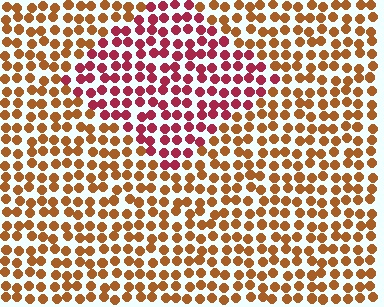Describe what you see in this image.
The image is filled with small brown elements in a uniform arrangement. A diamond-shaped region is visible where the elements are tinted to a slightly different hue, forming a subtle color boundary.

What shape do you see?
I see a diamond.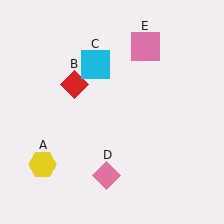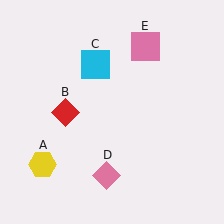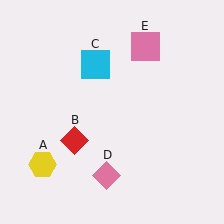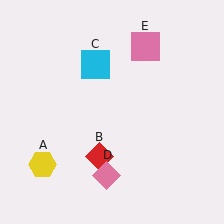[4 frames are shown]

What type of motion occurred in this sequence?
The red diamond (object B) rotated counterclockwise around the center of the scene.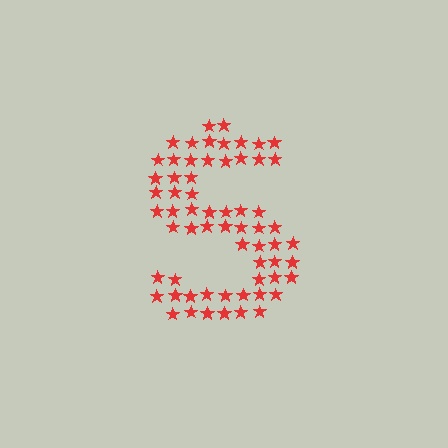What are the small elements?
The small elements are stars.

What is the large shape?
The large shape is the letter S.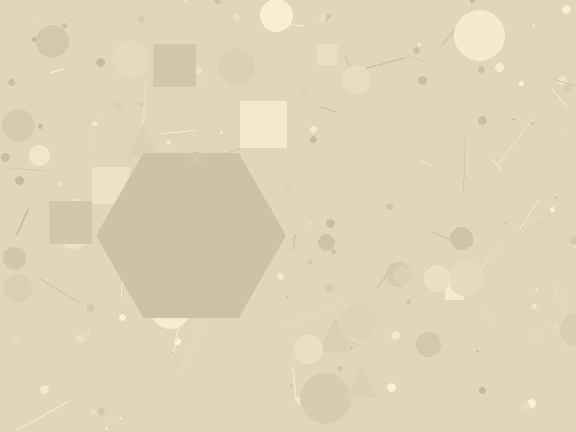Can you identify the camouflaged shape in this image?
The camouflaged shape is a hexagon.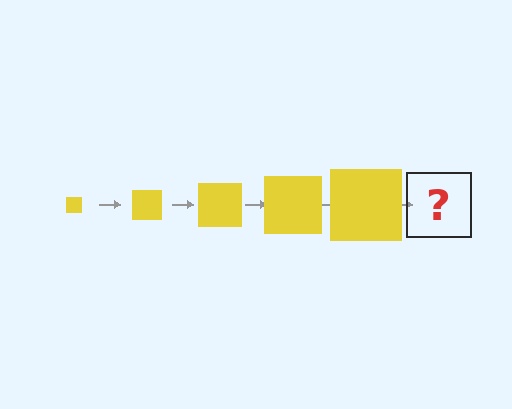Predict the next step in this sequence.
The next step is a yellow square, larger than the previous one.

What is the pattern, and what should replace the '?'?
The pattern is that the square gets progressively larger each step. The '?' should be a yellow square, larger than the previous one.